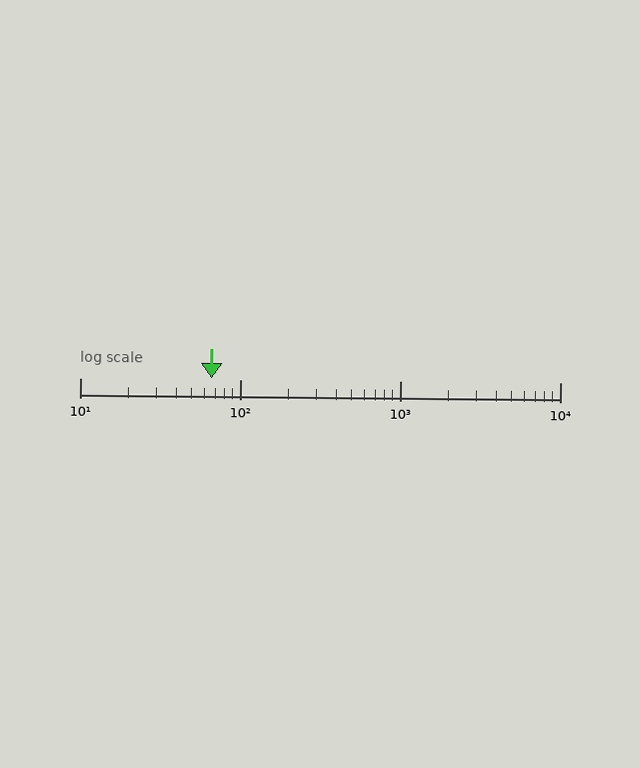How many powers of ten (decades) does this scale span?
The scale spans 3 decades, from 10 to 10000.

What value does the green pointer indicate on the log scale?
The pointer indicates approximately 66.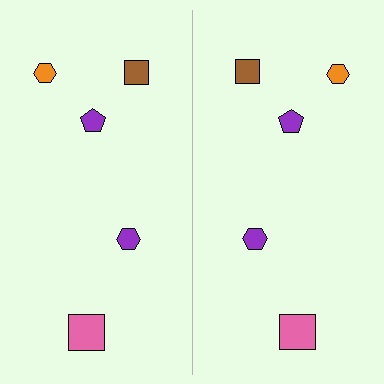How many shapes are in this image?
There are 10 shapes in this image.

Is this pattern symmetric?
Yes, this pattern has bilateral (reflection) symmetry.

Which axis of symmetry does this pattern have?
The pattern has a vertical axis of symmetry running through the center of the image.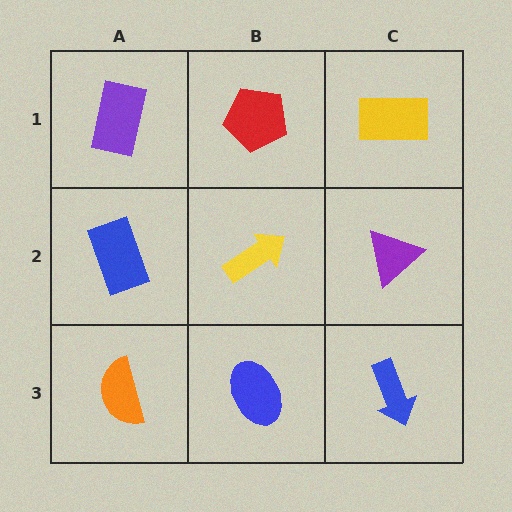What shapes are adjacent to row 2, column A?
A purple rectangle (row 1, column A), an orange semicircle (row 3, column A), a yellow arrow (row 2, column B).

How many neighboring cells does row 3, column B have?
3.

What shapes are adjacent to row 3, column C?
A purple triangle (row 2, column C), a blue ellipse (row 3, column B).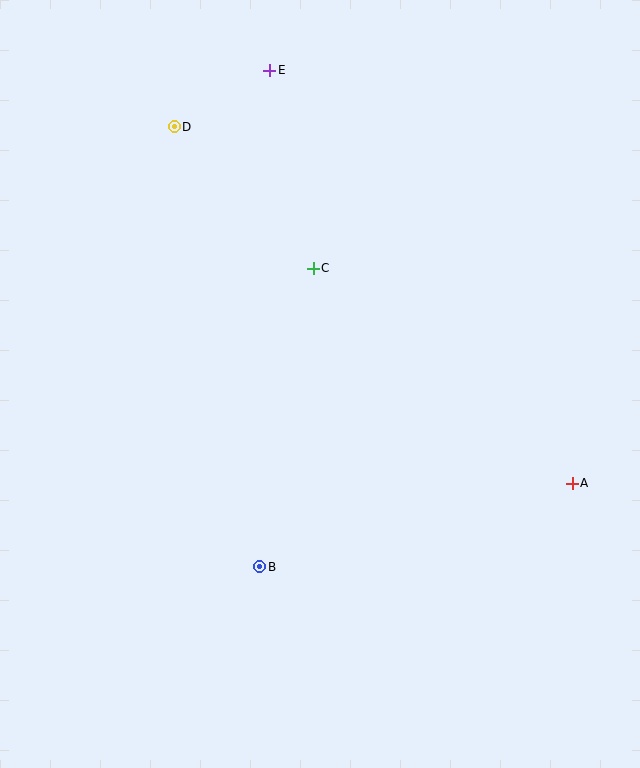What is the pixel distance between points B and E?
The distance between B and E is 497 pixels.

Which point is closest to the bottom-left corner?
Point B is closest to the bottom-left corner.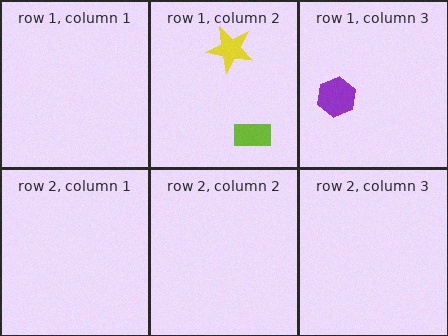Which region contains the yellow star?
The row 1, column 2 region.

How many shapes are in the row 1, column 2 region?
2.